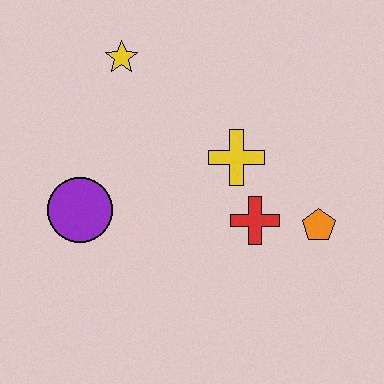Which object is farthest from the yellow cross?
The purple circle is farthest from the yellow cross.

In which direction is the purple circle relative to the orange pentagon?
The purple circle is to the left of the orange pentagon.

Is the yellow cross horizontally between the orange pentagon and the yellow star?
Yes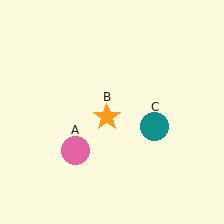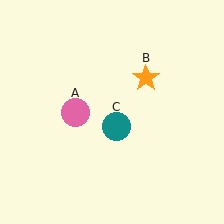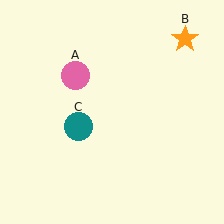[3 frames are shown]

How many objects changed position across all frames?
3 objects changed position: pink circle (object A), orange star (object B), teal circle (object C).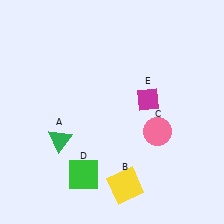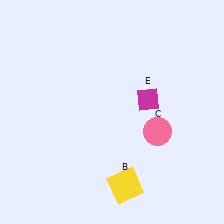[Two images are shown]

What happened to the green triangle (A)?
The green triangle (A) was removed in Image 2. It was in the bottom-left area of Image 1.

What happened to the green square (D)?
The green square (D) was removed in Image 2. It was in the bottom-left area of Image 1.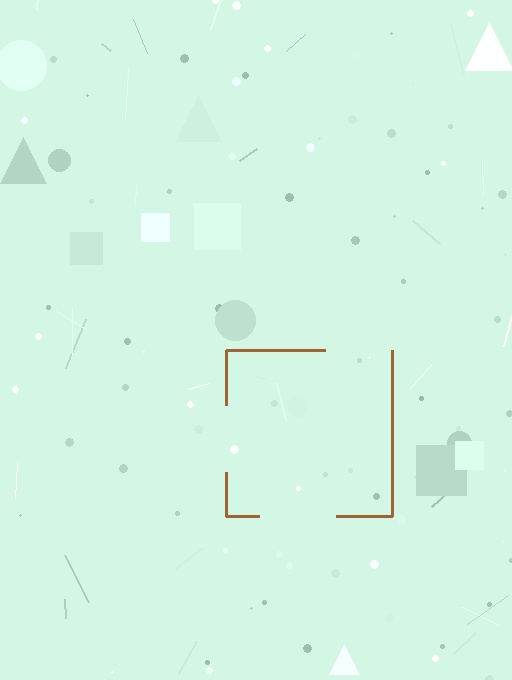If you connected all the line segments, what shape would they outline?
They would outline a square.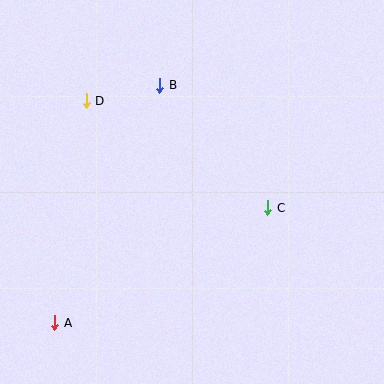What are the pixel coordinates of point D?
Point D is at (86, 101).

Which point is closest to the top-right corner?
Point C is closest to the top-right corner.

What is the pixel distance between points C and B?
The distance between C and B is 163 pixels.